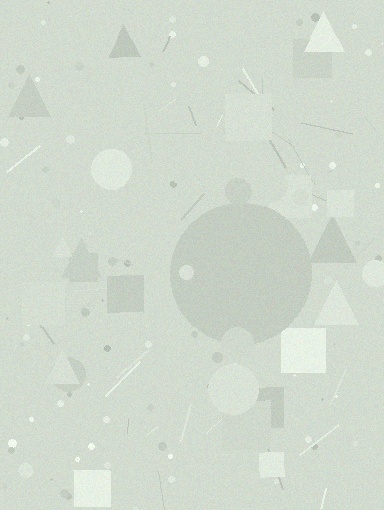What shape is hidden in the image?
A circle is hidden in the image.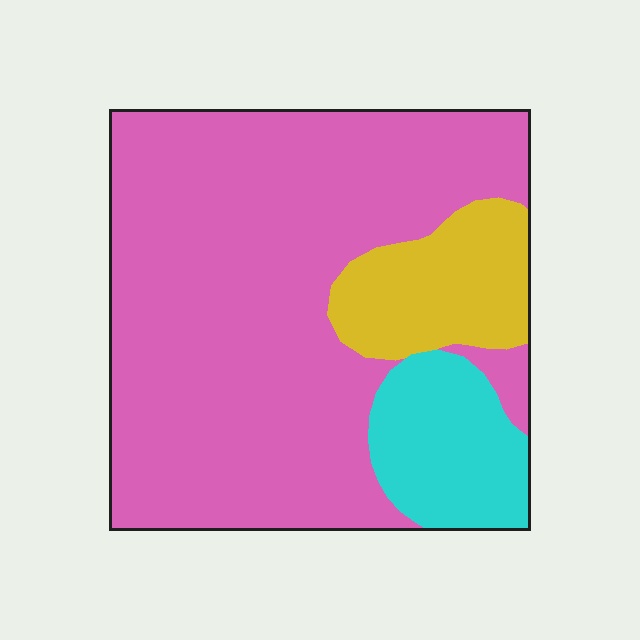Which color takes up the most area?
Pink, at roughly 75%.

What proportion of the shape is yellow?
Yellow covers about 15% of the shape.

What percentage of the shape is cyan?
Cyan covers 13% of the shape.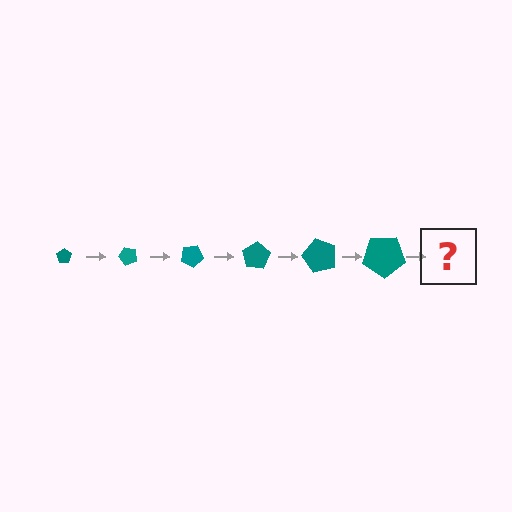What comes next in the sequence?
The next element should be a pentagon, larger than the previous one and rotated 300 degrees from the start.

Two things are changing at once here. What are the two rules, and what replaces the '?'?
The two rules are that the pentagon grows larger each step and it rotates 50 degrees each step. The '?' should be a pentagon, larger than the previous one and rotated 300 degrees from the start.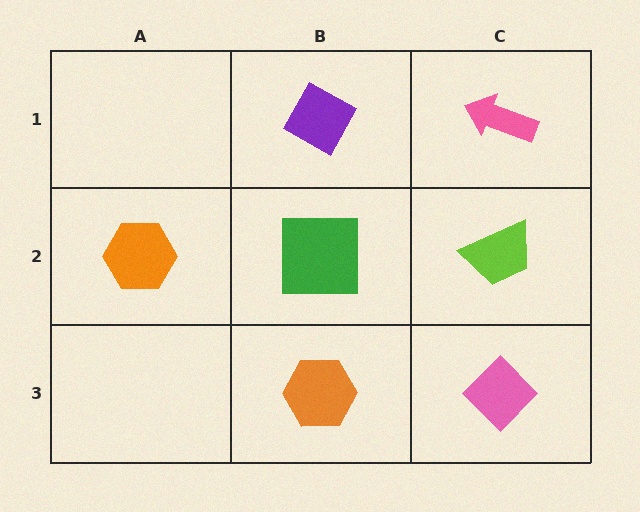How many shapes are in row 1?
2 shapes.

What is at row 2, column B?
A green square.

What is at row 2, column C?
A lime trapezoid.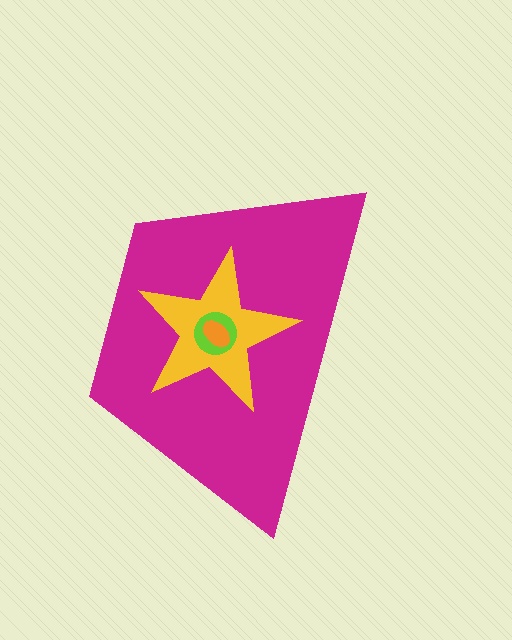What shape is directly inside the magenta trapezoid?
The yellow star.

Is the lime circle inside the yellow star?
Yes.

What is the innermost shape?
The orange ellipse.